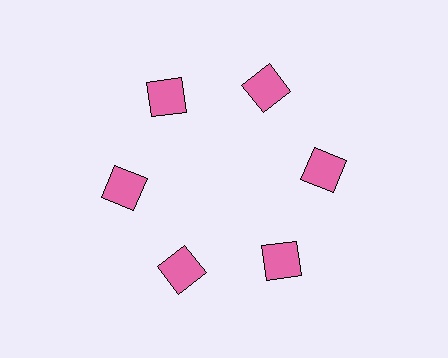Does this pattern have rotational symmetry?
Yes, this pattern has 6-fold rotational symmetry. It looks the same after rotating 60 degrees around the center.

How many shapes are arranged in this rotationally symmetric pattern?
There are 6 shapes, arranged in 6 groups of 1.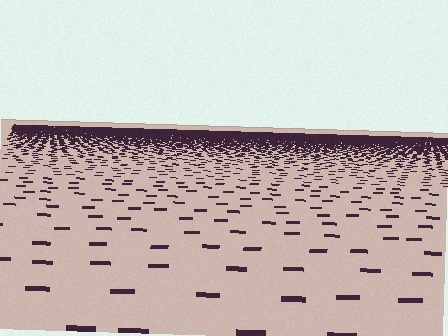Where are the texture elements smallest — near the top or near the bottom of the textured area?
Near the top.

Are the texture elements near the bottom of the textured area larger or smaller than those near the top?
Larger. Near the bottom, elements are closer to the viewer and appear at a bigger on-screen size.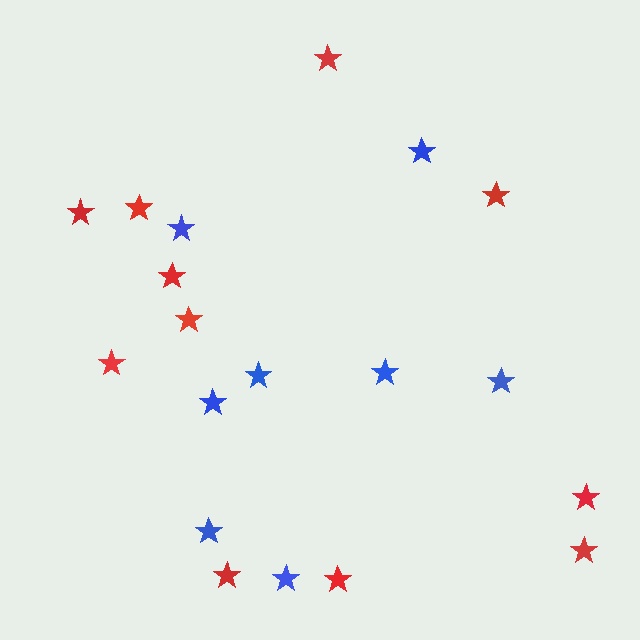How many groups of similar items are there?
There are 2 groups: one group of blue stars (8) and one group of red stars (11).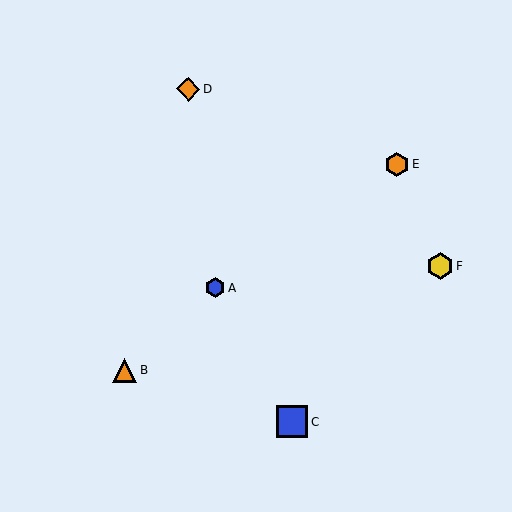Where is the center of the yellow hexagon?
The center of the yellow hexagon is at (440, 267).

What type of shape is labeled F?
Shape F is a yellow hexagon.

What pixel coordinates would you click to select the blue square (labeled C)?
Click at (292, 422) to select the blue square C.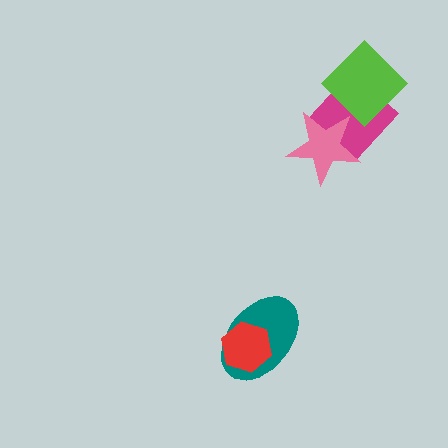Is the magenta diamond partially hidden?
Yes, it is partially covered by another shape.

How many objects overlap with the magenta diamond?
2 objects overlap with the magenta diamond.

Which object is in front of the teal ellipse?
The red hexagon is in front of the teal ellipse.